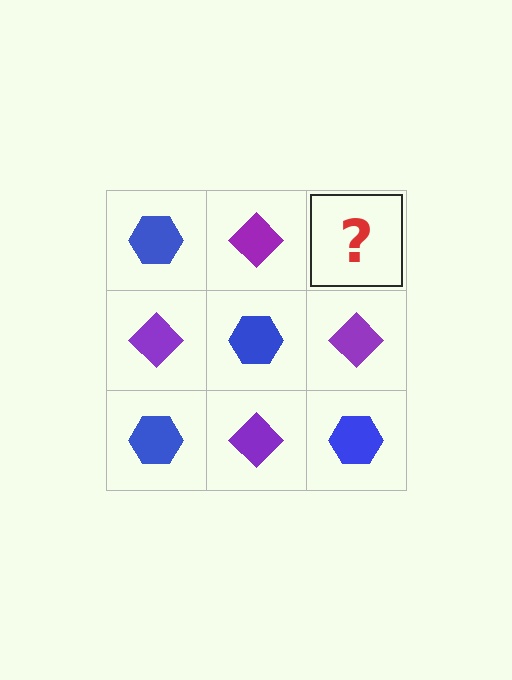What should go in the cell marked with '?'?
The missing cell should contain a blue hexagon.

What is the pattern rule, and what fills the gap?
The rule is that it alternates blue hexagon and purple diamond in a checkerboard pattern. The gap should be filled with a blue hexagon.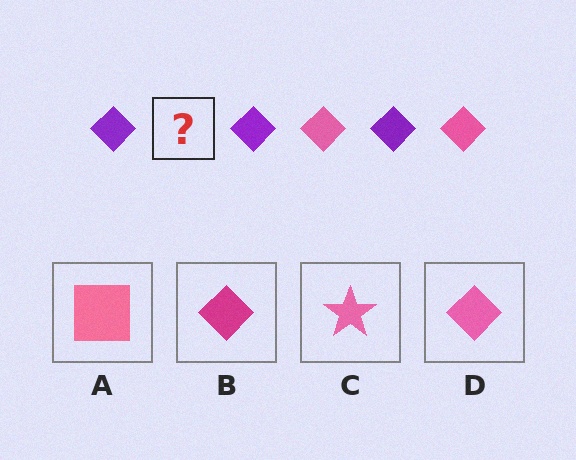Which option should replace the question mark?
Option D.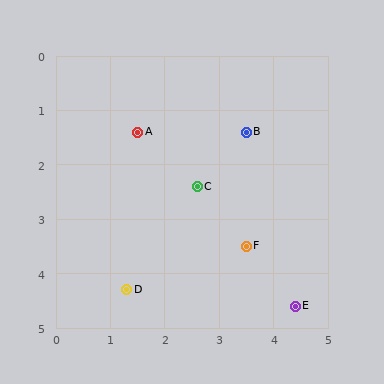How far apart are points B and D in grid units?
Points B and D are about 3.6 grid units apart.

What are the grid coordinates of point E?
Point E is at approximately (4.4, 4.6).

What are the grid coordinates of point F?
Point F is at approximately (3.5, 3.5).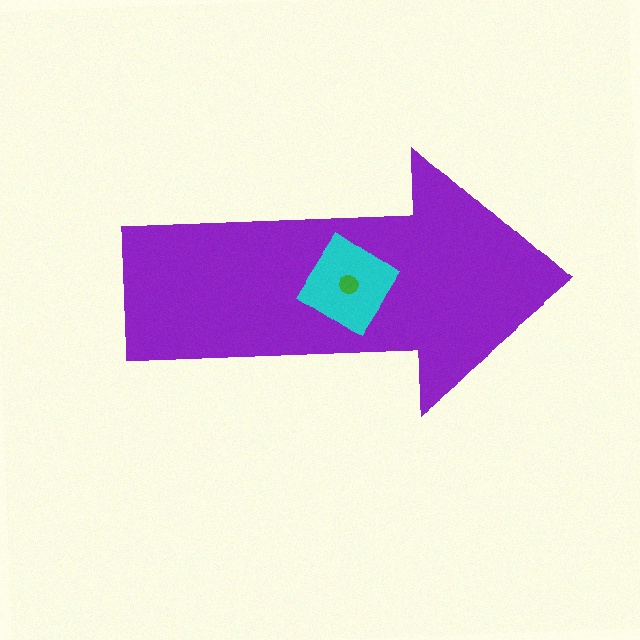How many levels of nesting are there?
3.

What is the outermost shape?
The purple arrow.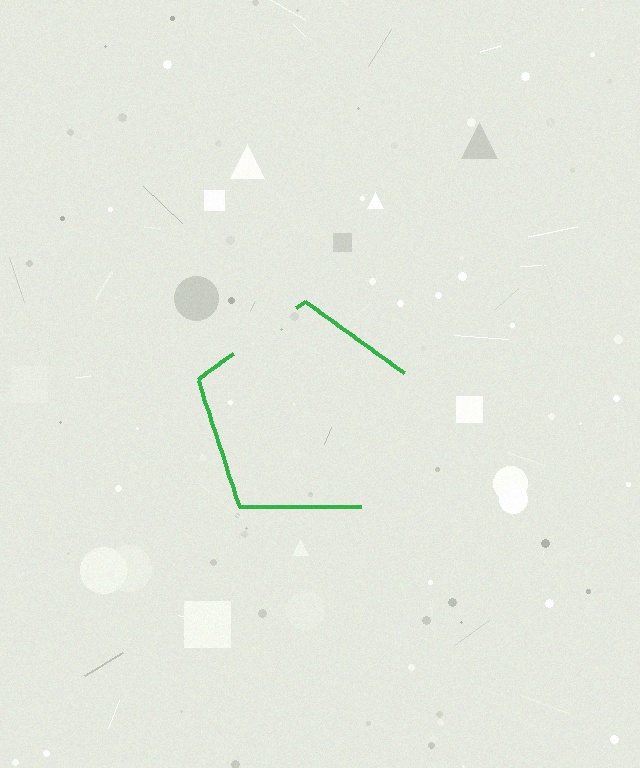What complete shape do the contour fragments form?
The contour fragments form a pentagon.